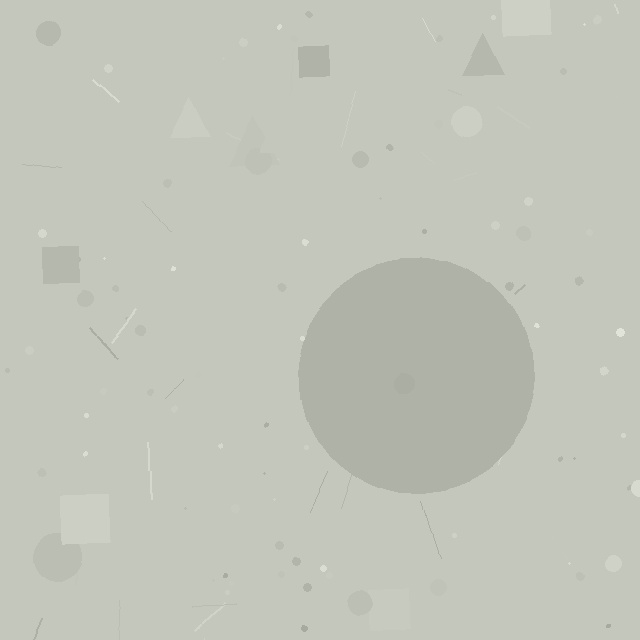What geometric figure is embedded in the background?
A circle is embedded in the background.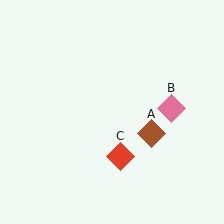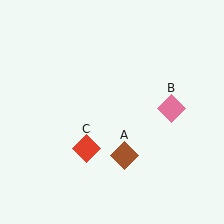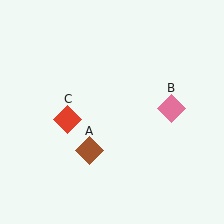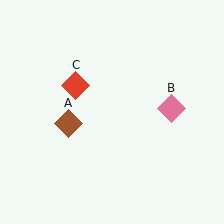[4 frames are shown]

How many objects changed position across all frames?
2 objects changed position: brown diamond (object A), red diamond (object C).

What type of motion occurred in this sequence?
The brown diamond (object A), red diamond (object C) rotated clockwise around the center of the scene.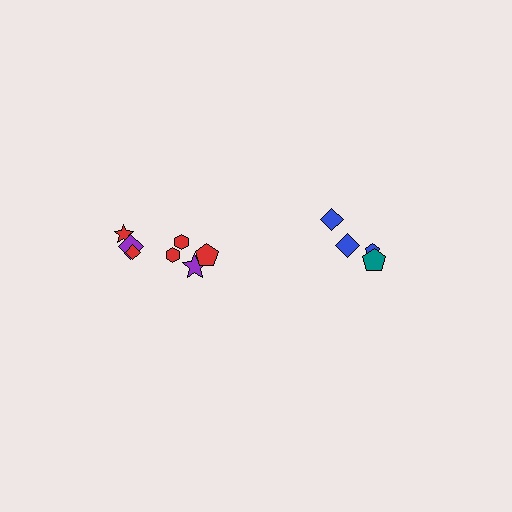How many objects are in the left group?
There are 7 objects.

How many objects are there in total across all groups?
There are 11 objects.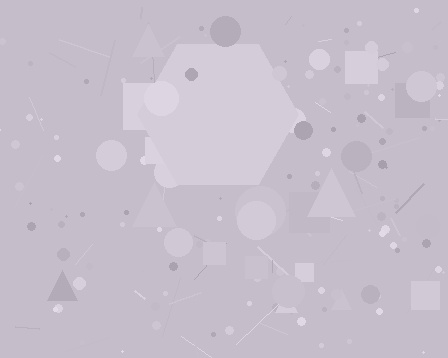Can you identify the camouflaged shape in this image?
The camouflaged shape is a hexagon.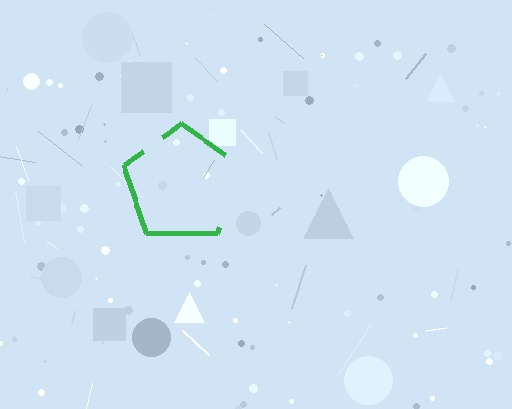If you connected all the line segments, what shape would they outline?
They would outline a pentagon.